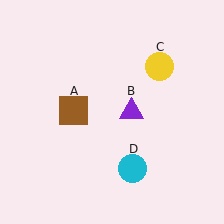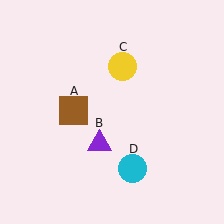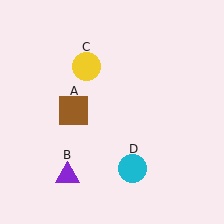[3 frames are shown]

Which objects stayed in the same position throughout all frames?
Brown square (object A) and cyan circle (object D) remained stationary.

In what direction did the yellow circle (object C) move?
The yellow circle (object C) moved left.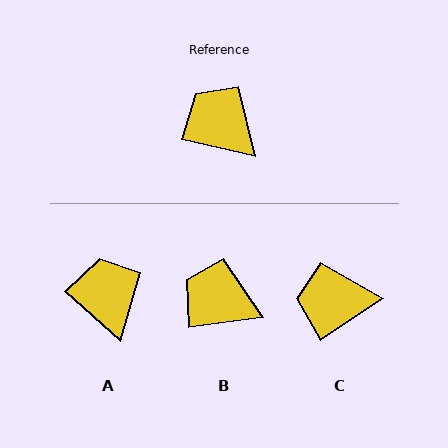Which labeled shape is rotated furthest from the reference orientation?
C, about 47 degrees away.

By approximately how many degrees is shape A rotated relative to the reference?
Approximately 29 degrees clockwise.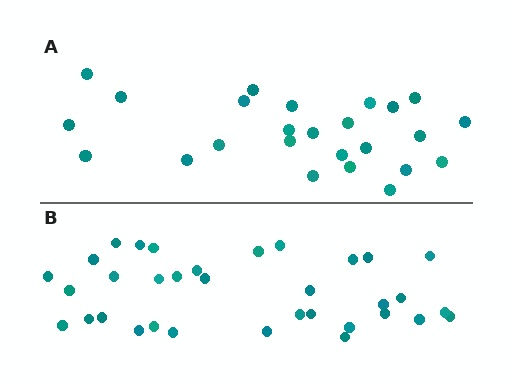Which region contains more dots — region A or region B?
Region B (the bottom region) has more dots.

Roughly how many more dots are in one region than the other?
Region B has roughly 8 or so more dots than region A.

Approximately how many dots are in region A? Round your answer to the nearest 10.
About 20 dots. (The exact count is 25, which rounds to 20.)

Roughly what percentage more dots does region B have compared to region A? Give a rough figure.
About 35% more.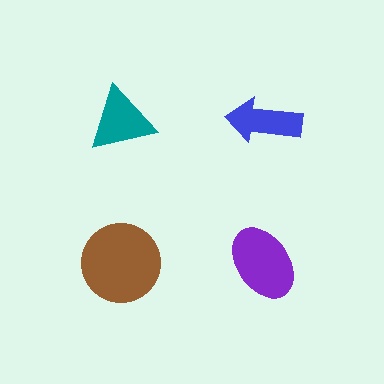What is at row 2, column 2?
A purple ellipse.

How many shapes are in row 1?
2 shapes.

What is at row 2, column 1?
A brown circle.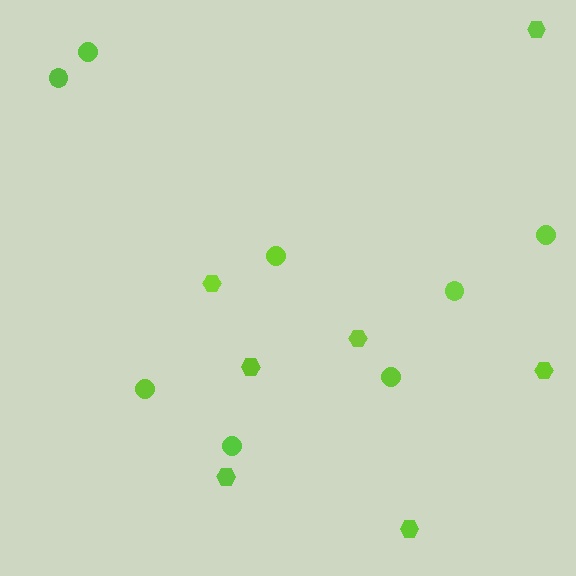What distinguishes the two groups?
There are 2 groups: one group of hexagons (7) and one group of circles (8).